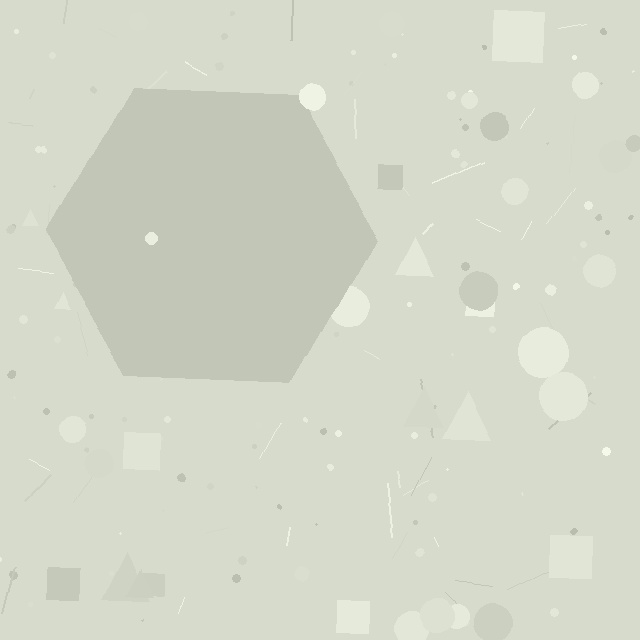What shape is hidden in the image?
A hexagon is hidden in the image.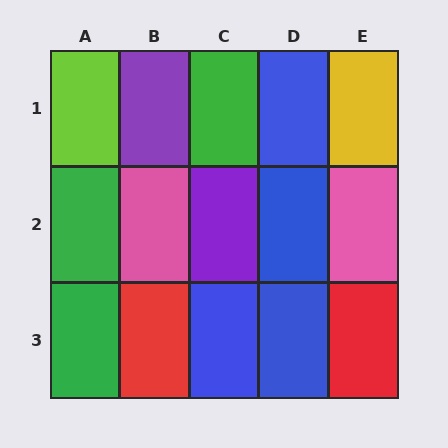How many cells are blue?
4 cells are blue.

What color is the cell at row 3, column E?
Red.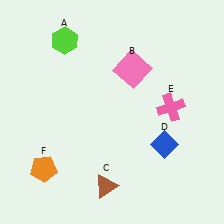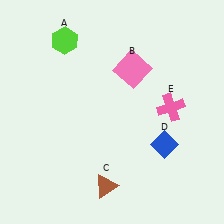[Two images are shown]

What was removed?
The orange pentagon (F) was removed in Image 2.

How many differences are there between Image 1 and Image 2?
There is 1 difference between the two images.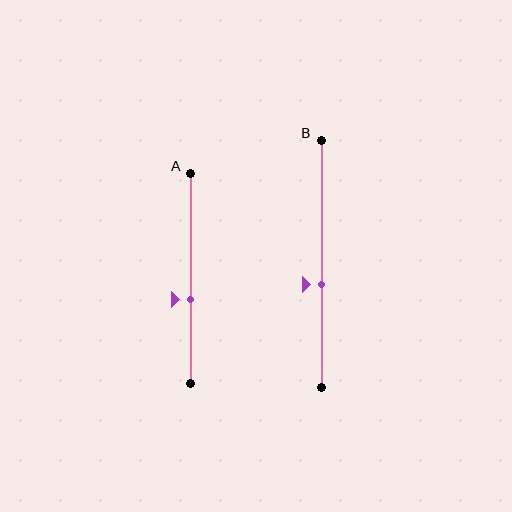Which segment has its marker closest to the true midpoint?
Segment B has its marker closest to the true midpoint.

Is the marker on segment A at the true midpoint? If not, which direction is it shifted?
No, the marker on segment A is shifted downward by about 10% of the segment length.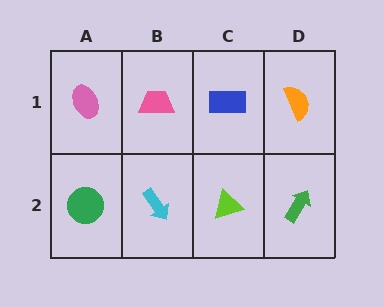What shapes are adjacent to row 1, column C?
A lime triangle (row 2, column C), a pink trapezoid (row 1, column B), an orange semicircle (row 1, column D).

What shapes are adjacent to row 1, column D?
A green arrow (row 2, column D), a blue rectangle (row 1, column C).